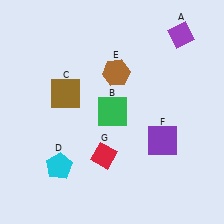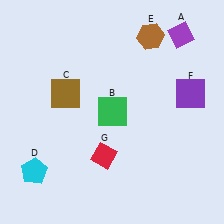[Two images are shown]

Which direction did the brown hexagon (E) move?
The brown hexagon (E) moved up.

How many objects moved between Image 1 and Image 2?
3 objects moved between the two images.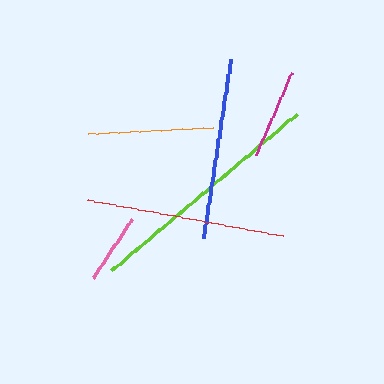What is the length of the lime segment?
The lime segment is approximately 243 pixels long.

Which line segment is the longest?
The lime line is the longest at approximately 243 pixels.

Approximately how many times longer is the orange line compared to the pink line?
The orange line is approximately 1.8 times the length of the pink line.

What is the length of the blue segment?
The blue segment is approximately 181 pixels long.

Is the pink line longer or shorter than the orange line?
The orange line is longer than the pink line.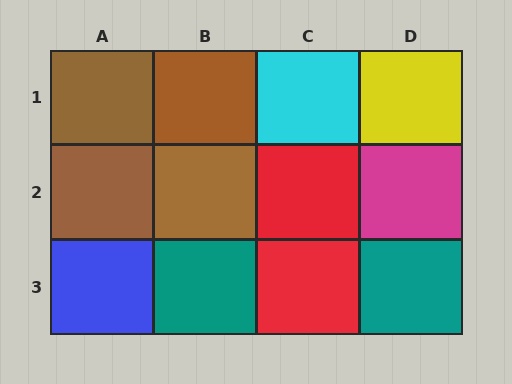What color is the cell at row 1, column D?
Yellow.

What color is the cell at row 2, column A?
Brown.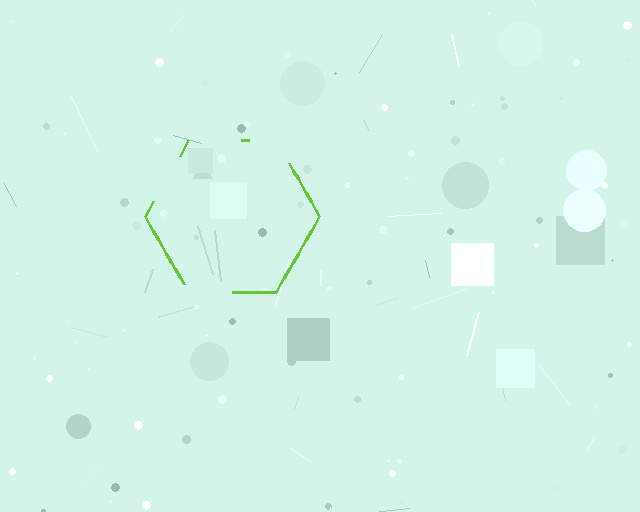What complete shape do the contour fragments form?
The contour fragments form a hexagon.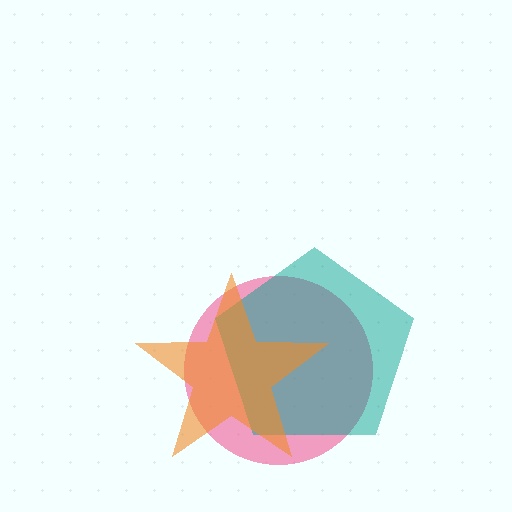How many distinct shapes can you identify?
There are 3 distinct shapes: a pink circle, a teal pentagon, an orange star.